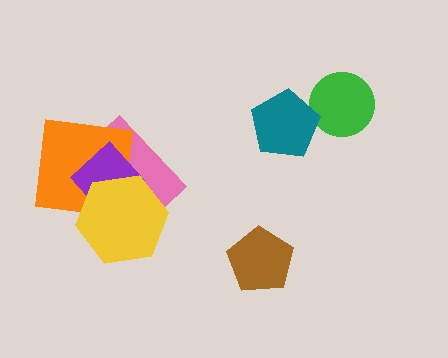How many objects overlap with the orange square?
3 objects overlap with the orange square.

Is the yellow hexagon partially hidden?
No, no other shape covers it.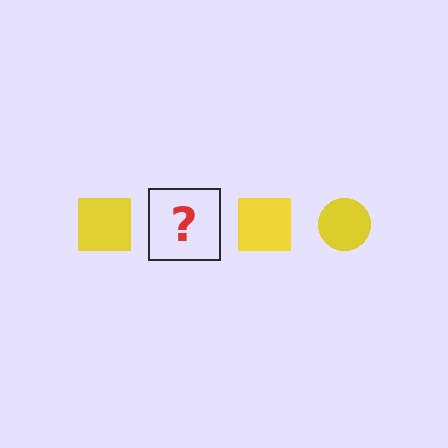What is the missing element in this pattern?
The missing element is a yellow circle.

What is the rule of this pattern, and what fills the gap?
The rule is that the pattern cycles through square, circle shapes in yellow. The gap should be filled with a yellow circle.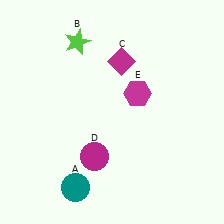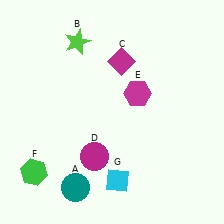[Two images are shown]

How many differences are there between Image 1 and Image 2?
There are 2 differences between the two images.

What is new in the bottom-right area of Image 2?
A cyan diamond (G) was added in the bottom-right area of Image 2.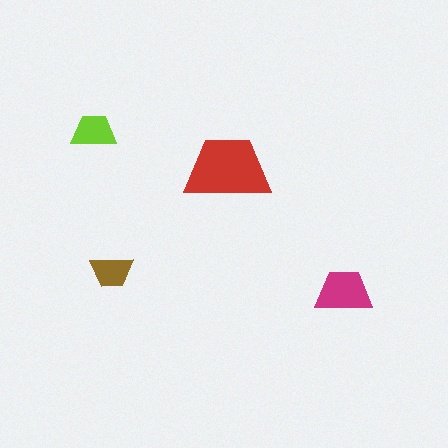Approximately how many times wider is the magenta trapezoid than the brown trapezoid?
About 1.5 times wider.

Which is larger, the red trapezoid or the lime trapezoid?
The red one.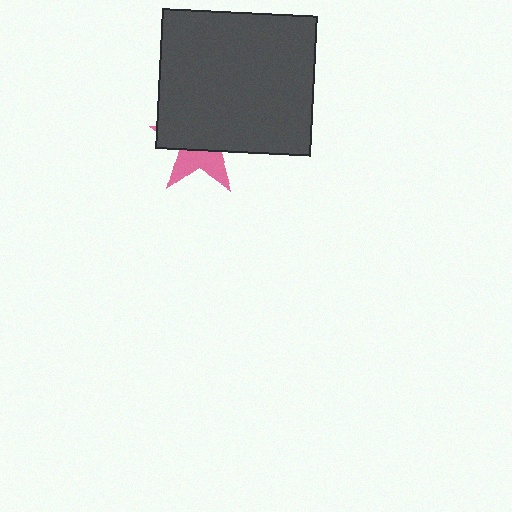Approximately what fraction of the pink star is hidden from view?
Roughly 61% of the pink star is hidden behind the dark gray rectangle.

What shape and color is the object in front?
The object in front is a dark gray rectangle.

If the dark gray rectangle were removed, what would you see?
You would see the complete pink star.